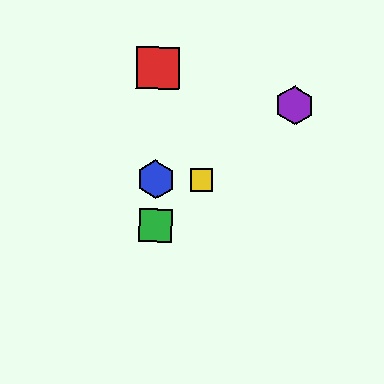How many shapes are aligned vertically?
3 shapes (the red square, the blue hexagon, the green square) are aligned vertically.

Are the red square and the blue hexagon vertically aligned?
Yes, both are at x≈158.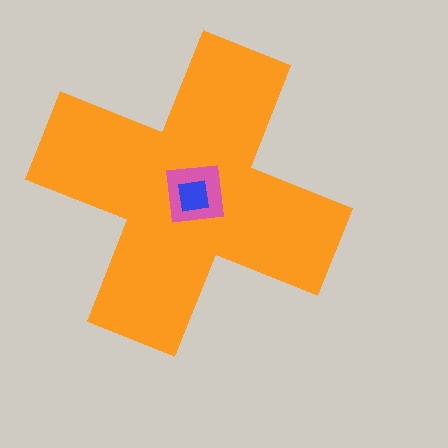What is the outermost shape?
The orange cross.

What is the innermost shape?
The blue square.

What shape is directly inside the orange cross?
The pink square.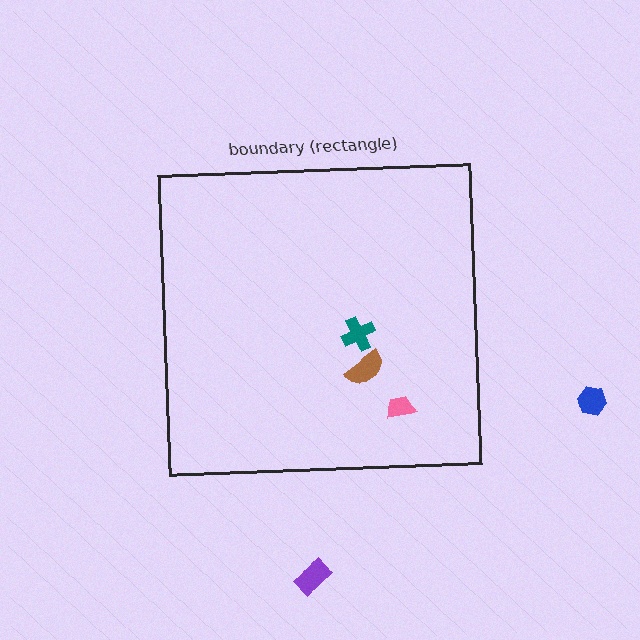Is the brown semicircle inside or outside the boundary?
Inside.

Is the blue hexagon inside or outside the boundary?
Outside.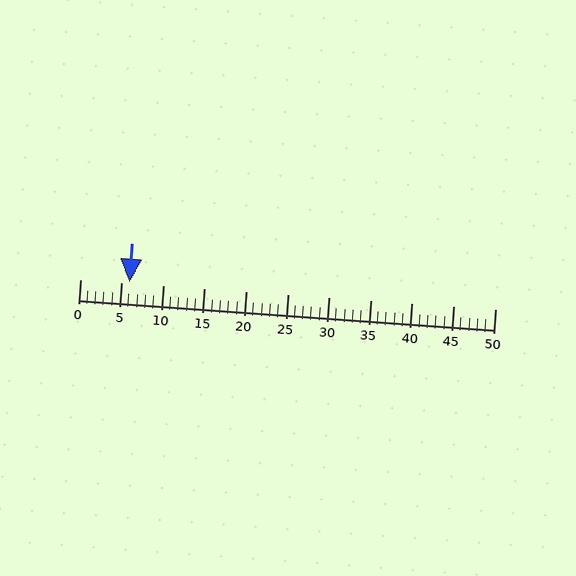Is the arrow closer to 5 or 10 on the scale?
The arrow is closer to 5.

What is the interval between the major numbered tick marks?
The major tick marks are spaced 5 units apart.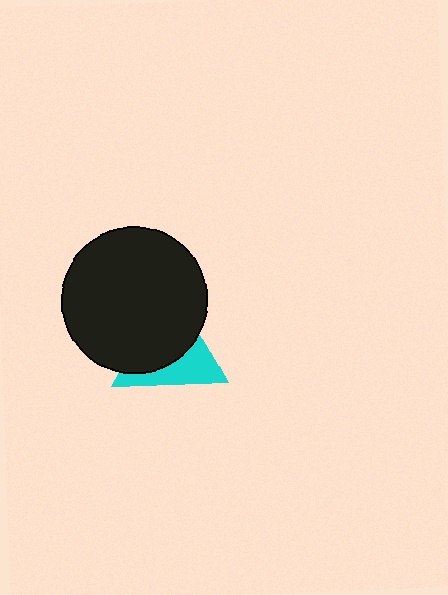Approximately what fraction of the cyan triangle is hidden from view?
Roughly 60% of the cyan triangle is hidden behind the black circle.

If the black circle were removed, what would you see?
You would see the complete cyan triangle.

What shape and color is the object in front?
The object in front is a black circle.